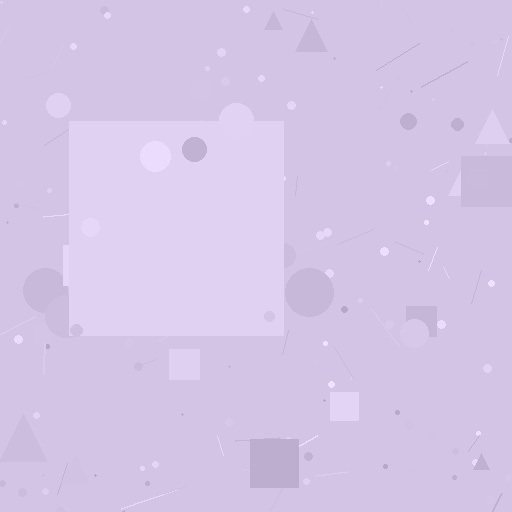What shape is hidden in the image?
A square is hidden in the image.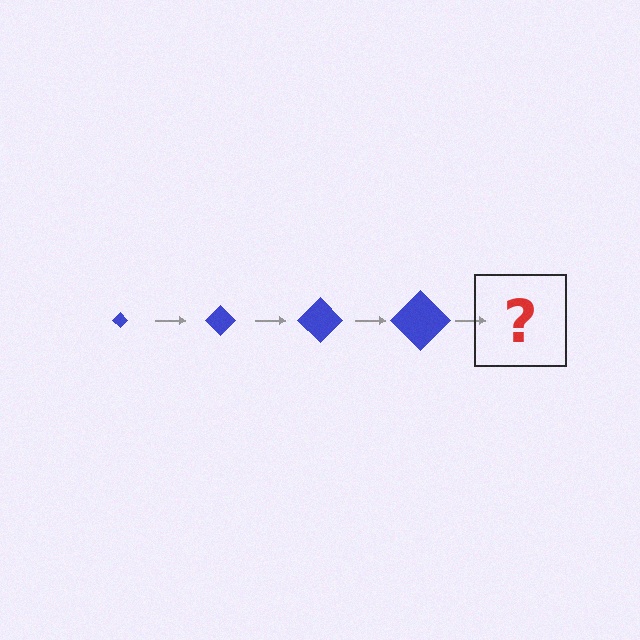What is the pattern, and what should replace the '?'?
The pattern is that the diamond gets progressively larger each step. The '?' should be a blue diamond, larger than the previous one.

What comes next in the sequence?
The next element should be a blue diamond, larger than the previous one.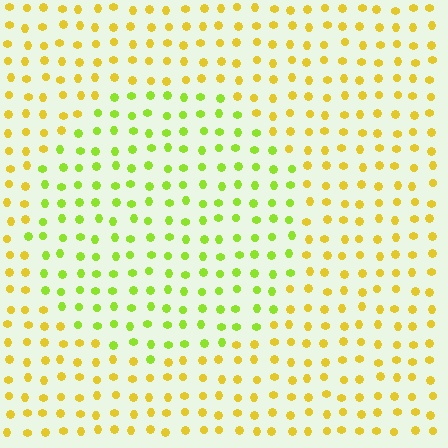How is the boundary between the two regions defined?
The boundary is defined purely by a slight shift in hue (about 38 degrees). Spacing, size, and orientation are identical on both sides.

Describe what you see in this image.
The image is filled with small yellow elements in a uniform arrangement. A circle-shaped region is visible where the elements are tinted to a slightly different hue, forming a subtle color boundary.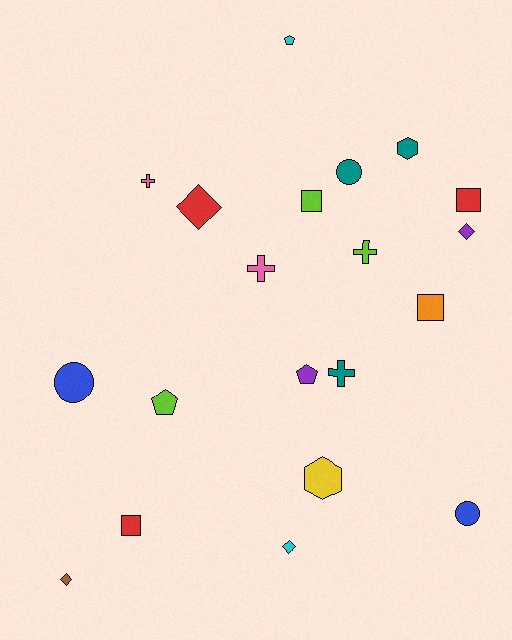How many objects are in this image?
There are 20 objects.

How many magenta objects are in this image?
There are no magenta objects.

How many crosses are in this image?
There are 4 crosses.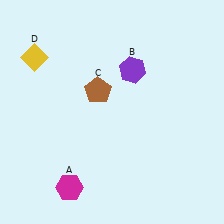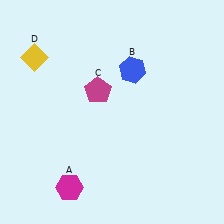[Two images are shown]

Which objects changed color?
B changed from purple to blue. C changed from brown to magenta.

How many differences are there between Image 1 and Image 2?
There are 2 differences between the two images.